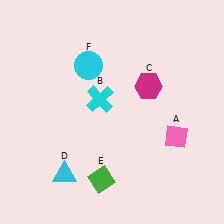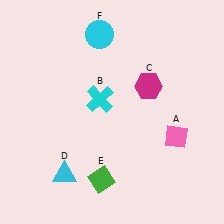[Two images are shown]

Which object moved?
The cyan circle (F) moved up.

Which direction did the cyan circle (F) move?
The cyan circle (F) moved up.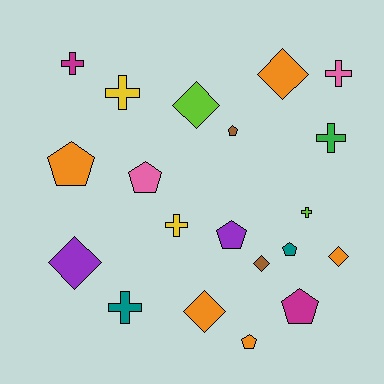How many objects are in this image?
There are 20 objects.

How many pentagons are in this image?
There are 7 pentagons.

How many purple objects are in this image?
There are 2 purple objects.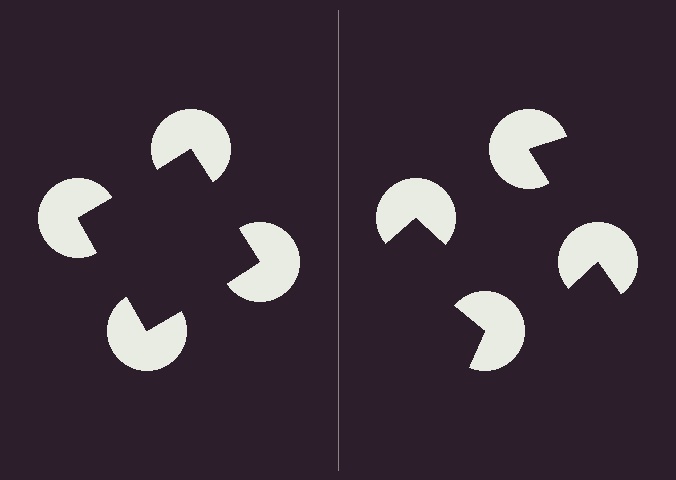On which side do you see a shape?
An illusory square appears on the left side. On the right side the wedge cuts are rotated, so no coherent shape forms.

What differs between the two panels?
The pac-man discs are positioned identically on both sides; only the wedge orientations differ. On the left they align to a square; on the right they are misaligned.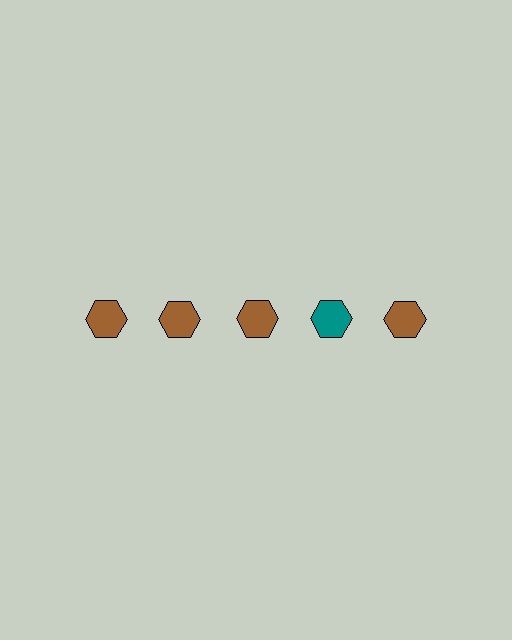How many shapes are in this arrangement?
There are 5 shapes arranged in a grid pattern.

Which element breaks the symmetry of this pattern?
The teal hexagon in the top row, second from right column breaks the symmetry. All other shapes are brown hexagons.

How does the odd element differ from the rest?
It has a different color: teal instead of brown.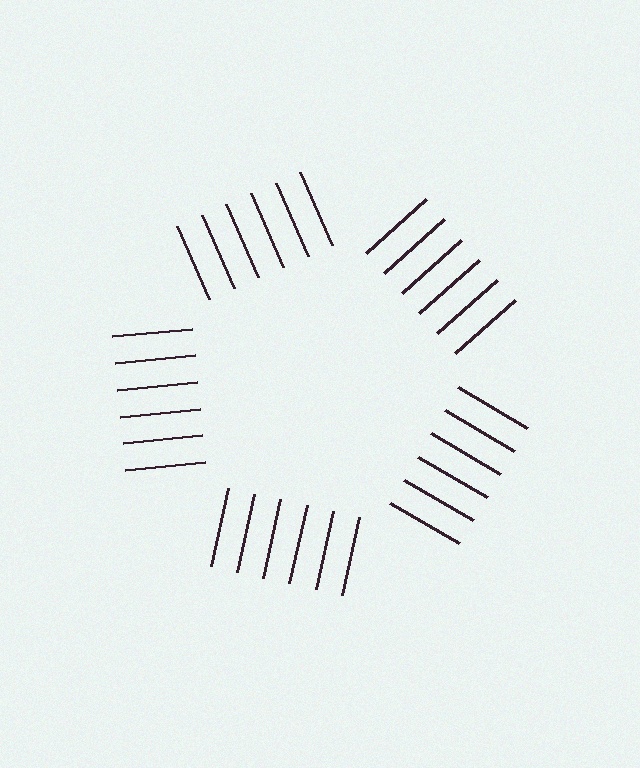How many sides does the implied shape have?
5 sides — the line-ends trace a pentagon.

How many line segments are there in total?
30 — 6 along each of the 5 edges.